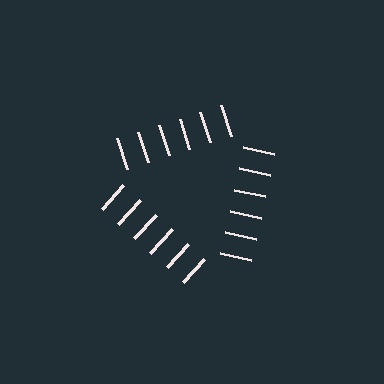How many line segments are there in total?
18 — 6 along each of the 3 edges.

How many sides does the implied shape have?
3 sides — the line-ends trace a triangle.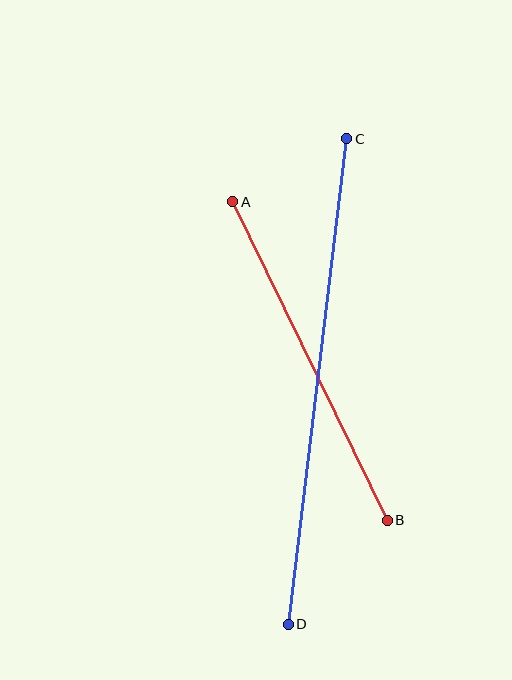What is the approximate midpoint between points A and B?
The midpoint is at approximately (310, 361) pixels.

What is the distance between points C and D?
The distance is approximately 489 pixels.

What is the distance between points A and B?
The distance is approximately 354 pixels.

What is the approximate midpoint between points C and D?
The midpoint is at approximately (318, 382) pixels.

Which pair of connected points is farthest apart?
Points C and D are farthest apart.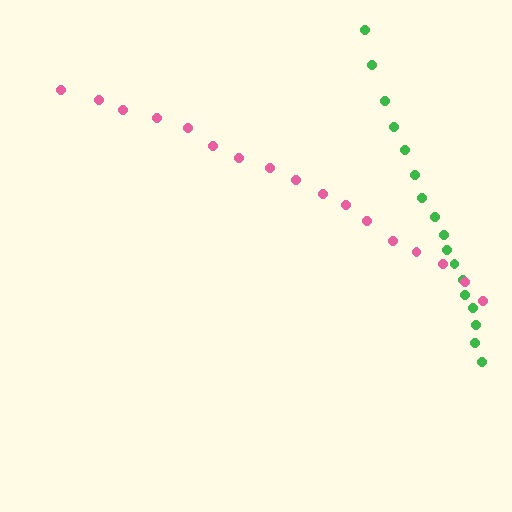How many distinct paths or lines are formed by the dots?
There are 2 distinct paths.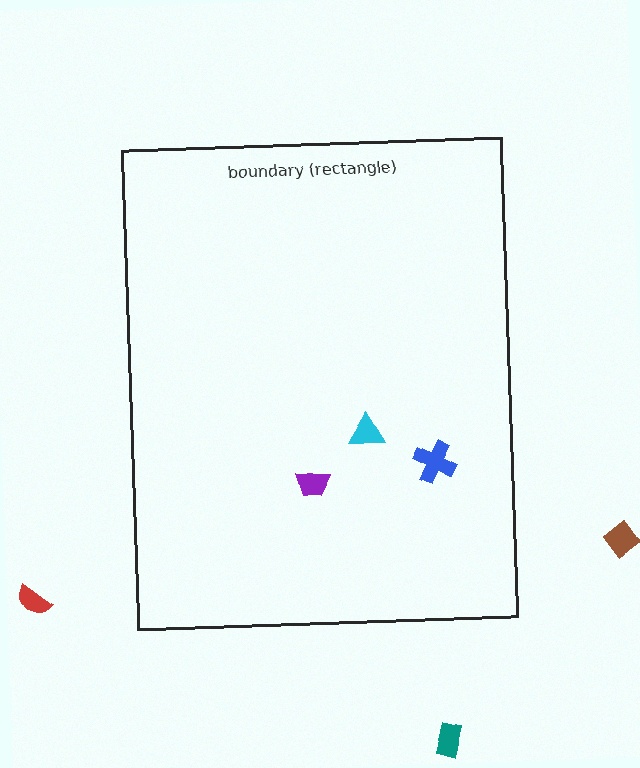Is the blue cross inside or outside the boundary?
Inside.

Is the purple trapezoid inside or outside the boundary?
Inside.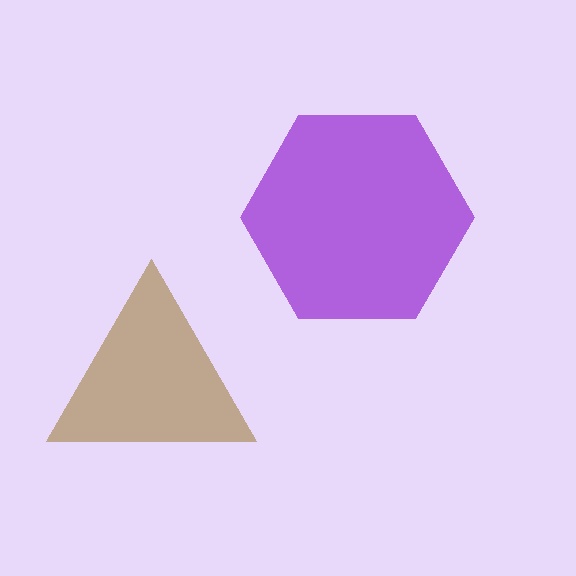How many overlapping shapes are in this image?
There are 2 overlapping shapes in the image.